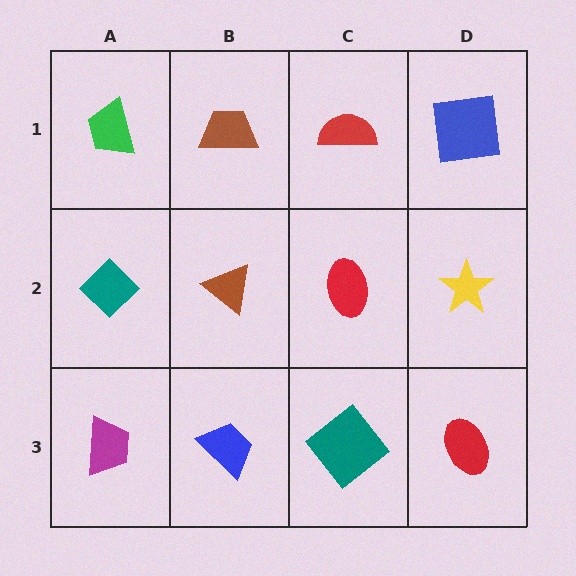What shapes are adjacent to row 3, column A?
A teal diamond (row 2, column A), a blue trapezoid (row 3, column B).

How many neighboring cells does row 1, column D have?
2.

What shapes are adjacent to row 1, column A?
A teal diamond (row 2, column A), a brown trapezoid (row 1, column B).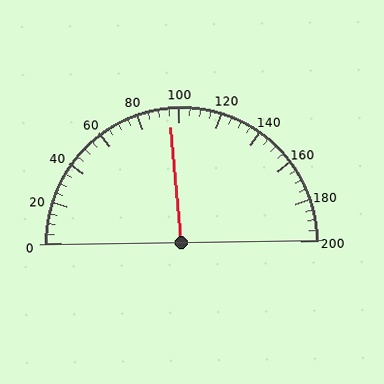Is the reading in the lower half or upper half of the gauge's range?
The reading is in the lower half of the range (0 to 200).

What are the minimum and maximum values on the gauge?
The gauge ranges from 0 to 200.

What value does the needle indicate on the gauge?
The needle indicates approximately 95.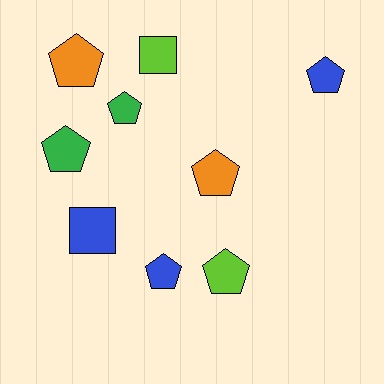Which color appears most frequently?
Blue, with 3 objects.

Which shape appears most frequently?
Pentagon, with 7 objects.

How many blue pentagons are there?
There are 2 blue pentagons.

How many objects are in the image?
There are 9 objects.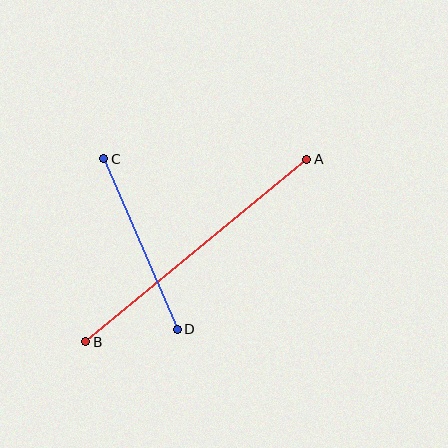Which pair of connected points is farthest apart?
Points A and B are farthest apart.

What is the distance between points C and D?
The distance is approximately 186 pixels.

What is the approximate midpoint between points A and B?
The midpoint is at approximately (196, 250) pixels.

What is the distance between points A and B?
The distance is approximately 287 pixels.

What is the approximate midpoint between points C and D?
The midpoint is at approximately (141, 244) pixels.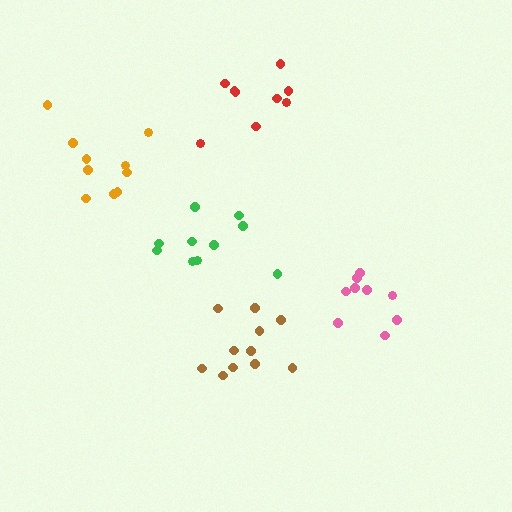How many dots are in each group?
Group 1: 11 dots, Group 2: 9 dots, Group 3: 9 dots, Group 4: 10 dots, Group 5: 10 dots (49 total).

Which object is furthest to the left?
The orange cluster is leftmost.